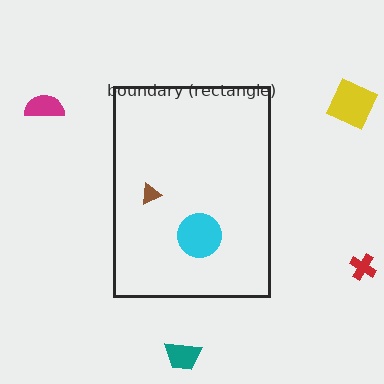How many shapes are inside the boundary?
2 inside, 4 outside.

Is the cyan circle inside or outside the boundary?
Inside.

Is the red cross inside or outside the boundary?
Outside.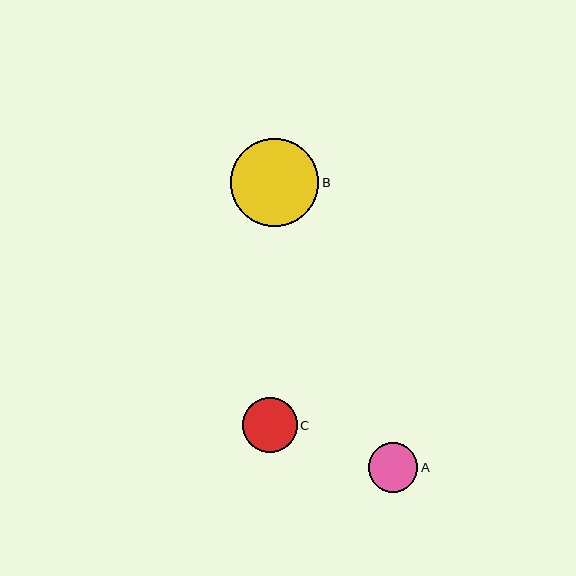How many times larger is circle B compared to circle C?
Circle B is approximately 1.6 times the size of circle C.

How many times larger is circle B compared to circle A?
Circle B is approximately 1.8 times the size of circle A.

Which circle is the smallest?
Circle A is the smallest with a size of approximately 50 pixels.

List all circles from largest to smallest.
From largest to smallest: B, C, A.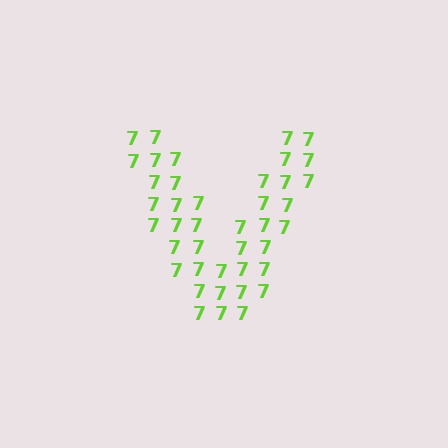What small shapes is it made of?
It is made of small digit 7's.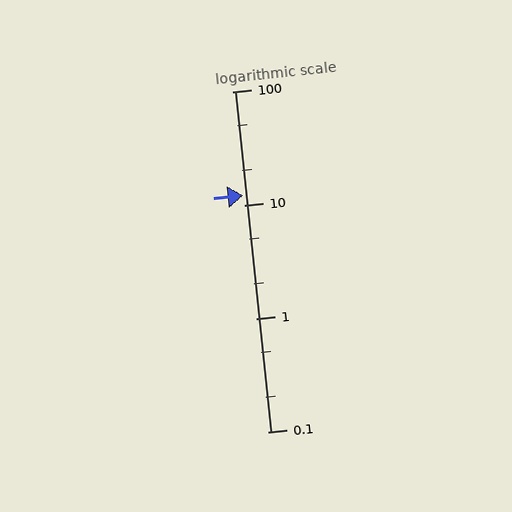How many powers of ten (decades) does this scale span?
The scale spans 3 decades, from 0.1 to 100.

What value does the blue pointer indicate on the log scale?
The pointer indicates approximately 12.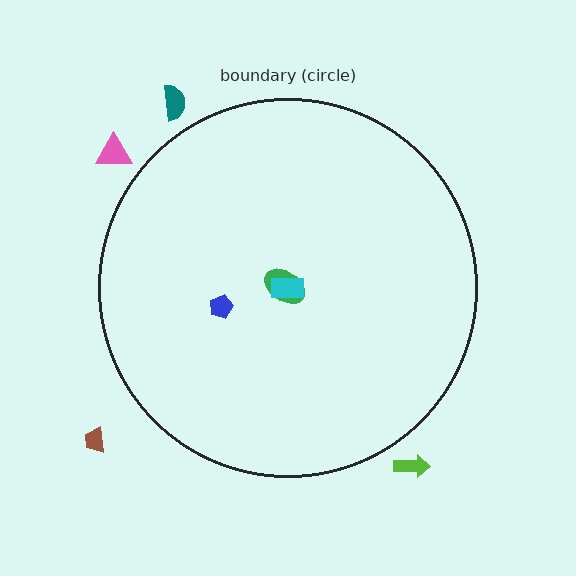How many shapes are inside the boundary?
3 inside, 4 outside.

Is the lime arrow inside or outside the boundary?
Outside.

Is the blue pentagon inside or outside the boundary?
Inside.